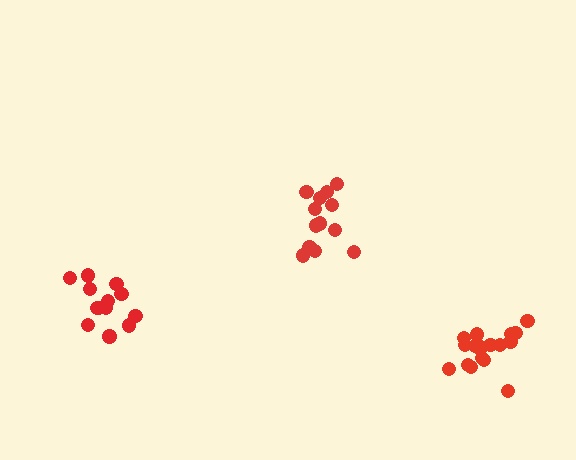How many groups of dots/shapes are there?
There are 3 groups.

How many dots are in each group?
Group 1: 13 dots, Group 2: 13 dots, Group 3: 18 dots (44 total).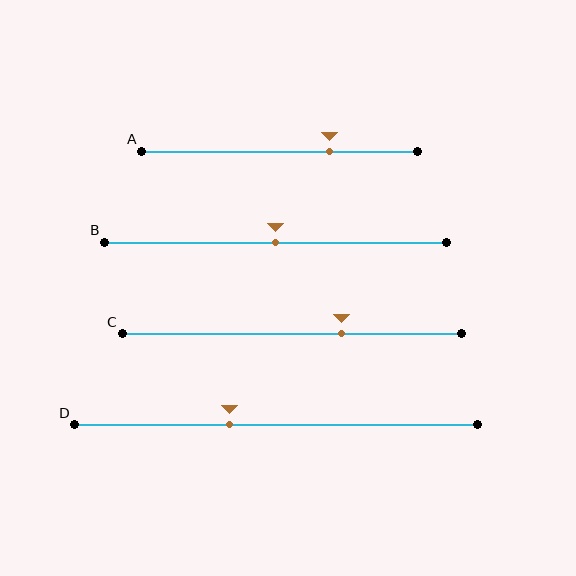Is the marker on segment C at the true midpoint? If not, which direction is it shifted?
No, the marker on segment C is shifted to the right by about 15% of the segment length.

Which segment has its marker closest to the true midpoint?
Segment B has its marker closest to the true midpoint.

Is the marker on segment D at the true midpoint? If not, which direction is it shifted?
No, the marker on segment D is shifted to the left by about 11% of the segment length.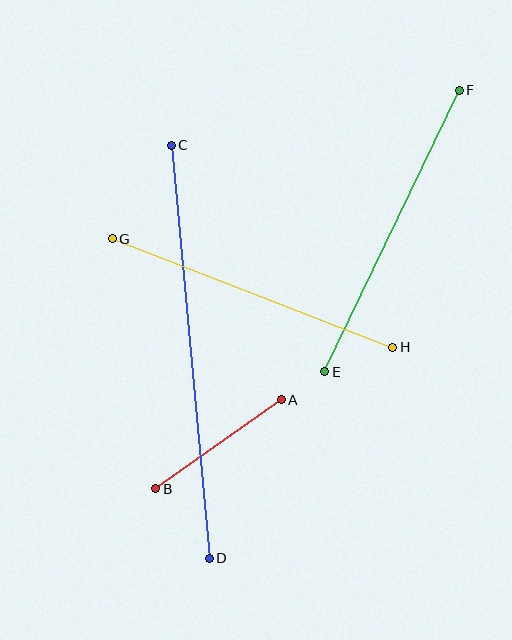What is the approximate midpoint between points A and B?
The midpoint is at approximately (219, 444) pixels.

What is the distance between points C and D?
The distance is approximately 415 pixels.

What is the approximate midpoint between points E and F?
The midpoint is at approximately (392, 231) pixels.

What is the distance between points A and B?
The distance is approximately 154 pixels.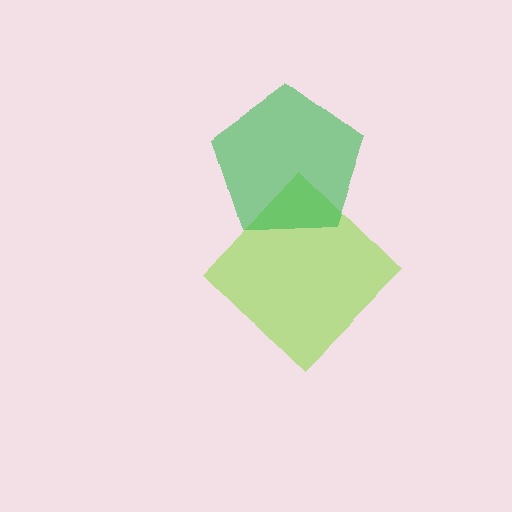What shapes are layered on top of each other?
The layered shapes are: a lime diamond, a green pentagon.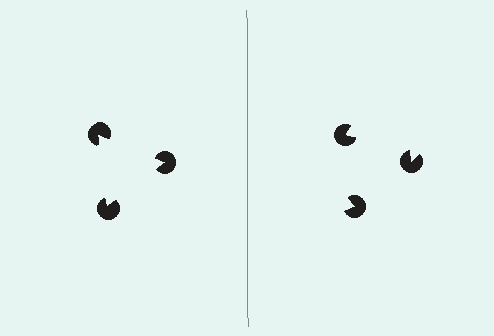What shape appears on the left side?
An illusory triangle.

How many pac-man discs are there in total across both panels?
6 — 3 on each side.